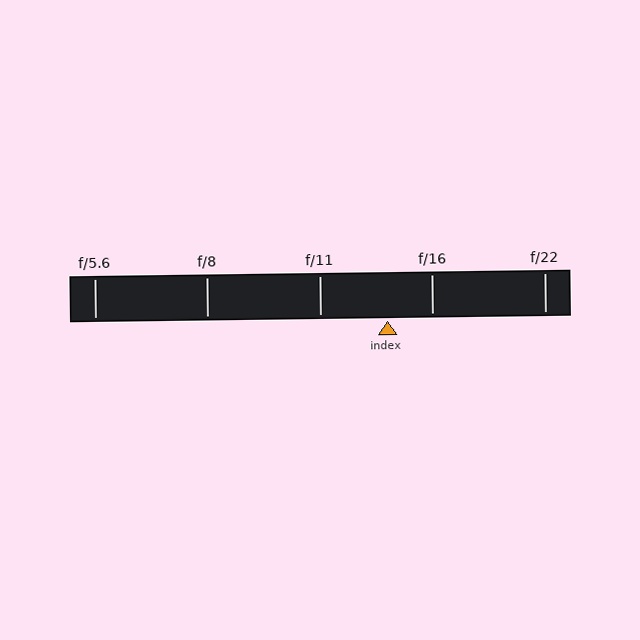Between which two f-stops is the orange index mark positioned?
The index mark is between f/11 and f/16.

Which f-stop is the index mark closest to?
The index mark is closest to f/16.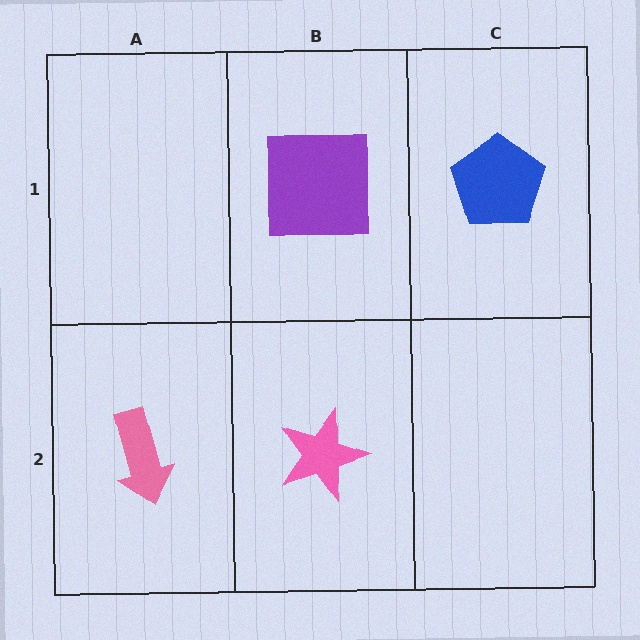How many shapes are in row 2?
2 shapes.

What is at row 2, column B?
A pink star.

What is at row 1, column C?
A blue pentagon.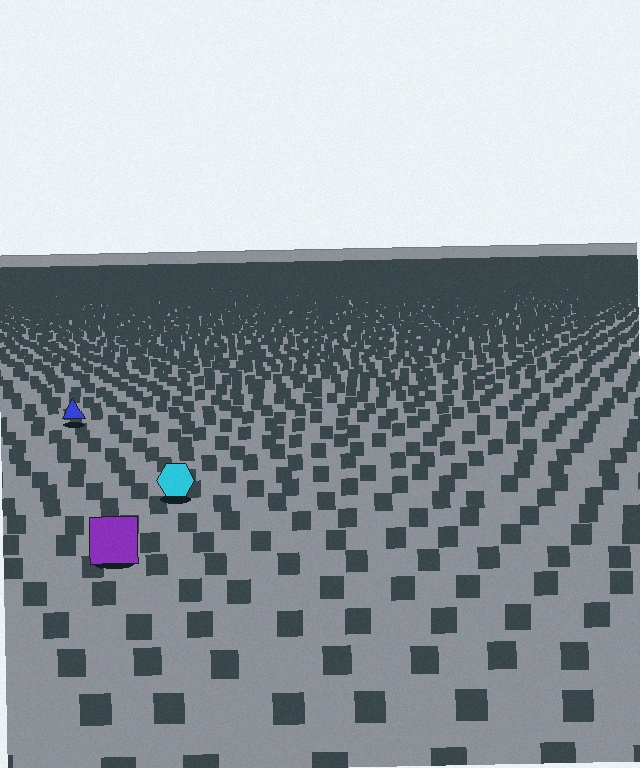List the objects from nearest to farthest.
From nearest to farthest: the purple square, the cyan hexagon, the blue triangle.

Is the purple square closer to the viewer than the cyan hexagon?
Yes. The purple square is closer — you can tell from the texture gradient: the ground texture is coarser near it.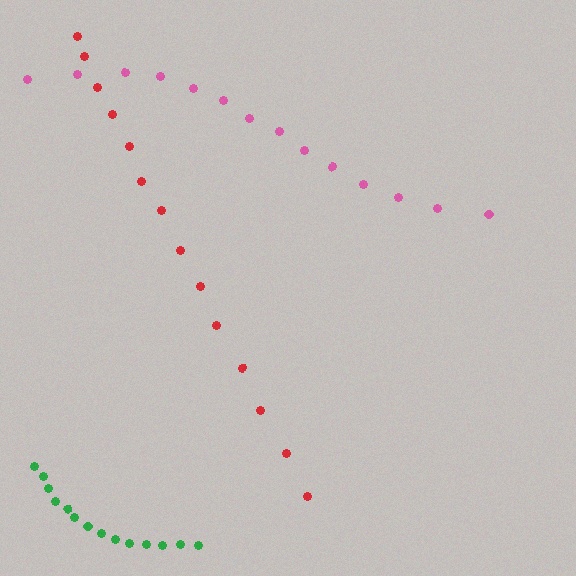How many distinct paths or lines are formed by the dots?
There are 3 distinct paths.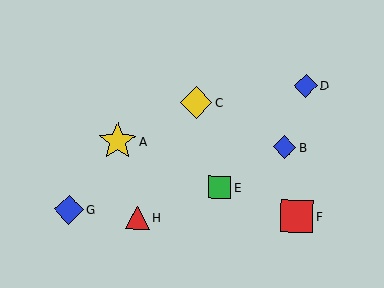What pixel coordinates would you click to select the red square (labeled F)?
Click at (297, 217) to select the red square F.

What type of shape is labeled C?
Shape C is a yellow diamond.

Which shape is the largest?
The yellow star (labeled A) is the largest.